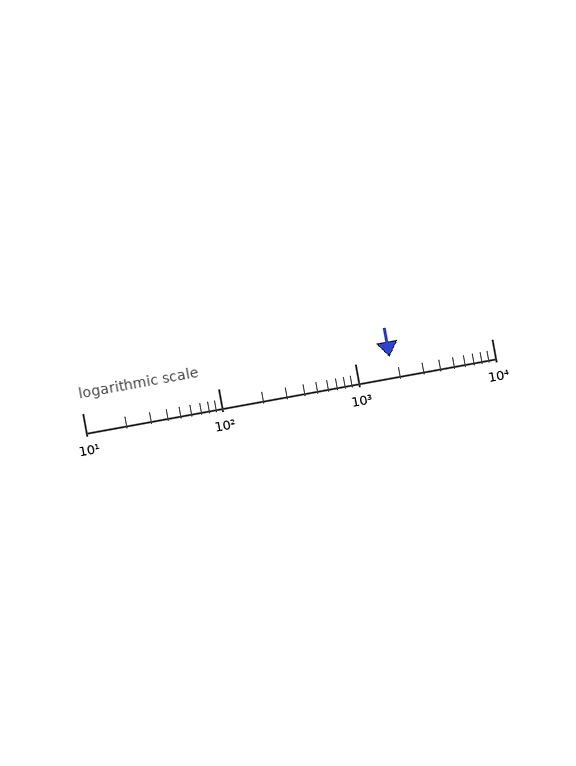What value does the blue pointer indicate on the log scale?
The pointer indicates approximately 1800.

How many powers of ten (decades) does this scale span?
The scale spans 3 decades, from 10 to 10000.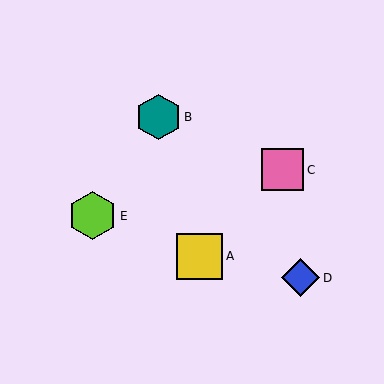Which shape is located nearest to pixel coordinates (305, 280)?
The blue diamond (labeled D) at (300, 278) is nearest to that location.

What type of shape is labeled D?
Shape D is a blue diamond.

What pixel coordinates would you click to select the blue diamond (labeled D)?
Click at (300, 278) to select the blue diamond D.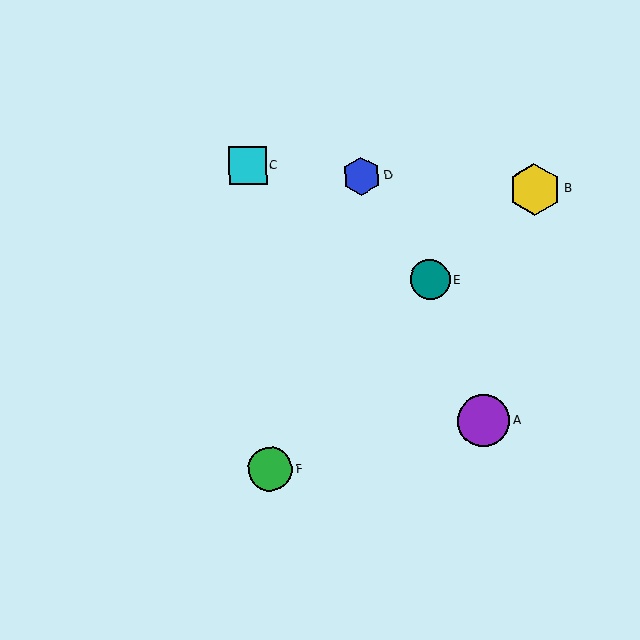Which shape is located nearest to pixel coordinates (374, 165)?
The blue hexagon (labeled D) at (361, 176) is nearest to that location.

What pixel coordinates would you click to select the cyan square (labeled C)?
Click at (248, 166) to select the cyan square C.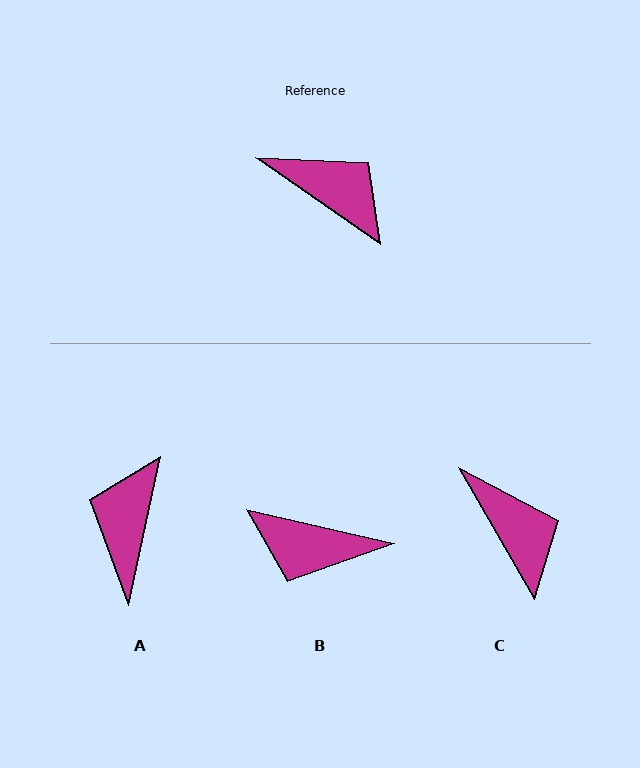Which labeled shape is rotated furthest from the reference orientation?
B, about 158 degrees away.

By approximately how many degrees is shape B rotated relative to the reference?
Approximately 158 degrees clockwise.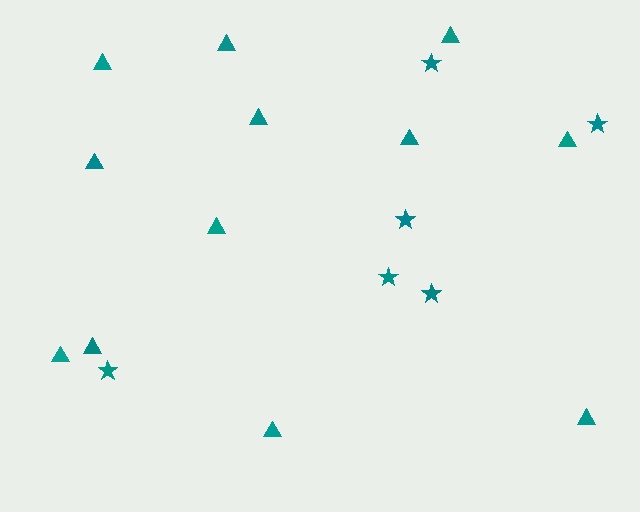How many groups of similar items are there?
There are 2 groups: one group of triangles (12) and one group of stars (6).